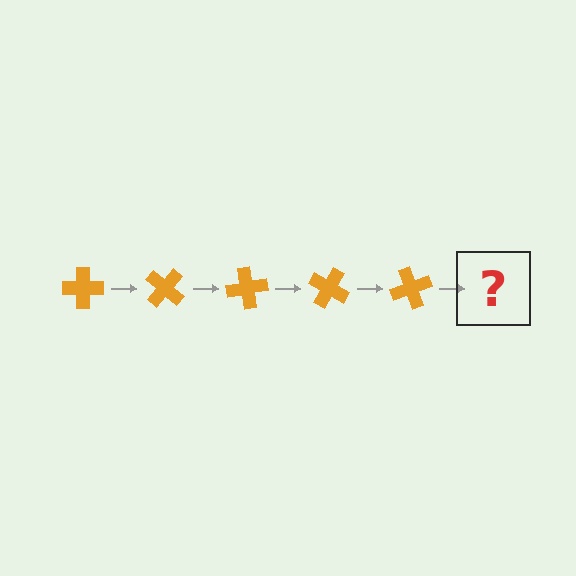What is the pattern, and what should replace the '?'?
The pattern is that the cross rotates 40 degrees each step. The '?' should be an orange cross rotated 200 degrees.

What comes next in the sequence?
The next element should be an orange cross rotated 200 degrees.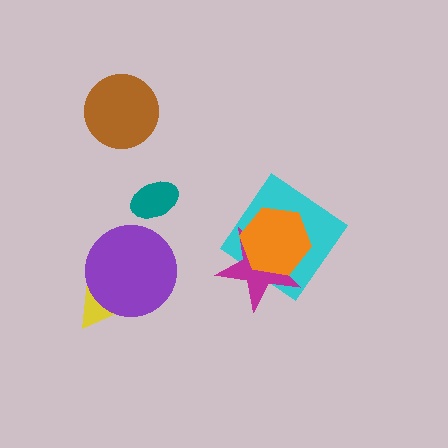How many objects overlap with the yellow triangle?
1 object overlaps with the yellow triangle.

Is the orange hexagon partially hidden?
No, no other shape covers it.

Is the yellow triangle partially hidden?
Yes, it is partially covered by another shape.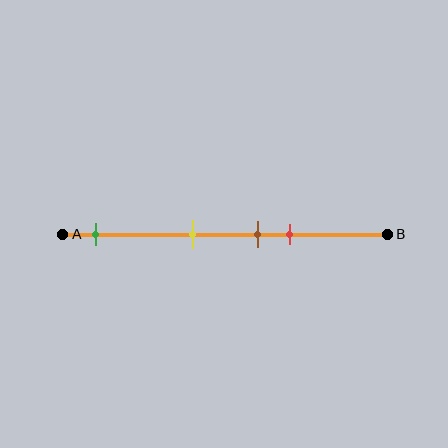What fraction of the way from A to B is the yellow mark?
The yellow mark is approximately 40% (0.4) of the way from A to B.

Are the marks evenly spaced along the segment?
No, the marks are not evenly spaced.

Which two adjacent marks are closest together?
The brown and red marks are the closest adjacent pair.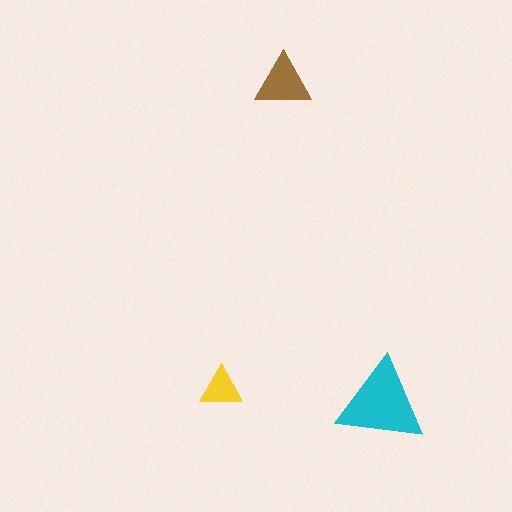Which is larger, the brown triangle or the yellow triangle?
The brown one.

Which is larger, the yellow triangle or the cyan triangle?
The cyan one.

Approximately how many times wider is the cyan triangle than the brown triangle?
About 1.5 times wider.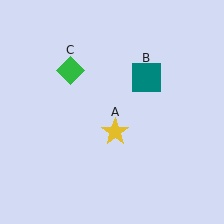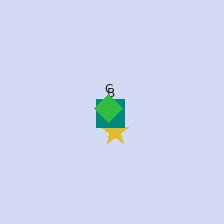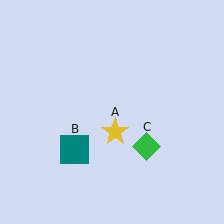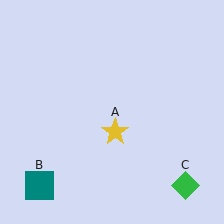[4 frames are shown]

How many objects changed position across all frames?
2 objects changed position: teal square (object B), green diamond (object C).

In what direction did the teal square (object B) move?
The teal square (object B) moved down and to the left.